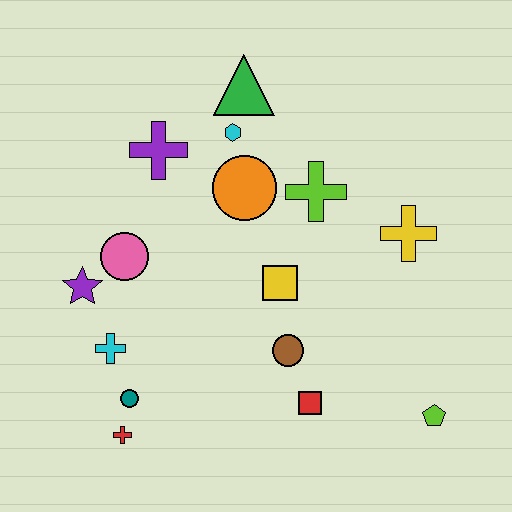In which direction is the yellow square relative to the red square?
The yellow square is above the red square.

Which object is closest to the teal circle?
The red cross is closest to the teal circle.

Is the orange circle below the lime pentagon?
No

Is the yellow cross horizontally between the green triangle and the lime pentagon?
Yes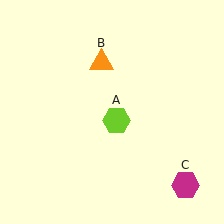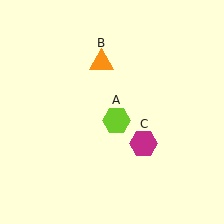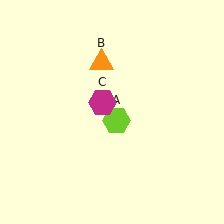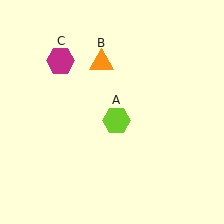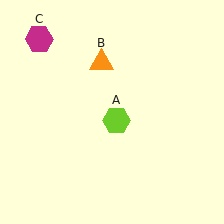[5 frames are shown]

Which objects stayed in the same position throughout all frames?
Lime hexagon (object A) and orange triangle (object B) remained stationary.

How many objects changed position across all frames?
1 object changed position: magenta hexagon (object C).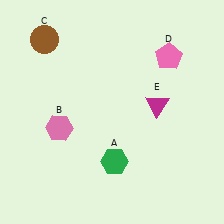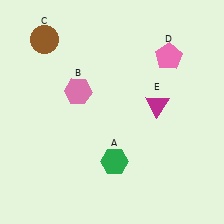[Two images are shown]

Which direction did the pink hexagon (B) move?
The pink hexagon (B) moved up.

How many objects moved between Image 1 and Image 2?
1 object moved between the two images.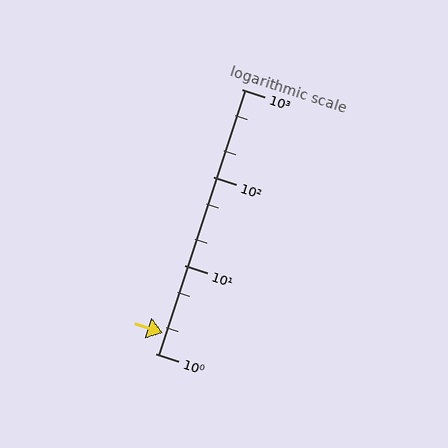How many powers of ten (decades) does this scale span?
The scale spans 3 decades, from 1 to 1000.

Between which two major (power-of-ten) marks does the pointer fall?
The pointer is between 1 and 10.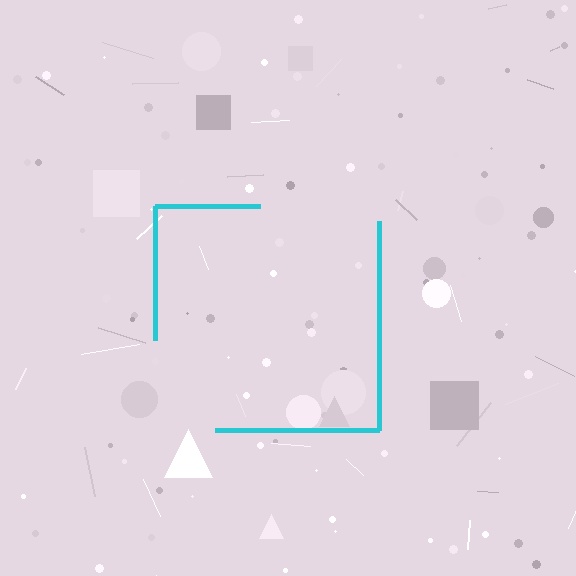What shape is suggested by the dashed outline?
The dashed outline suggests a square.